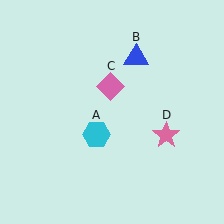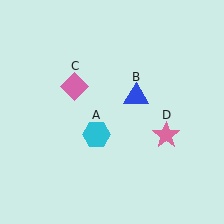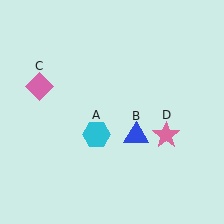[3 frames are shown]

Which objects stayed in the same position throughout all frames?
Cyan hexagon (object A) and pink star (object D) remained stationary.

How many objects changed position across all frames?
2 objects changed position: blue triangle (object B), pink diamond (object C).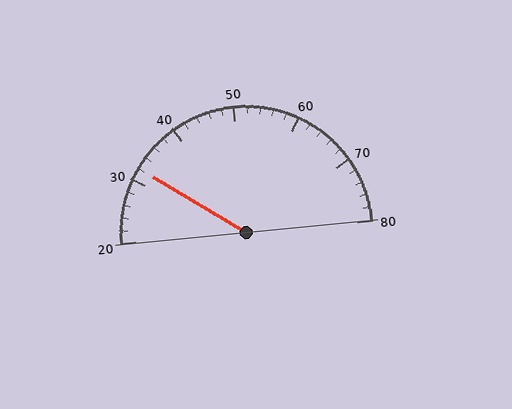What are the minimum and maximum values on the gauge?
The gauge ranges from 20 to 80.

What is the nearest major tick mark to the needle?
The nearest major tick mark is 30.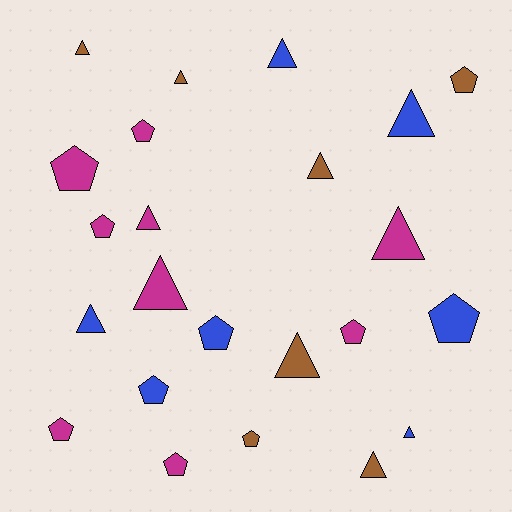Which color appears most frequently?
Magenta, with 9 objects.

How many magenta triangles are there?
There are 3 magenta triangles.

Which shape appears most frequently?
Triangle, with 12 objects.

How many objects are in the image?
There are 23 objects.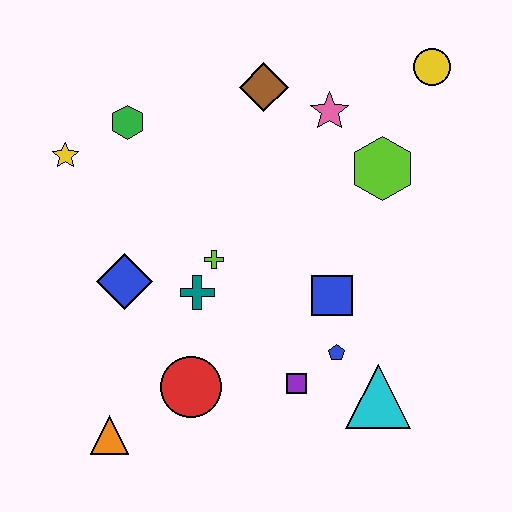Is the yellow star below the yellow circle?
Yes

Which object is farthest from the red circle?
The yellow circle is farthest from the red circle.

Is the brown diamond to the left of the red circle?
No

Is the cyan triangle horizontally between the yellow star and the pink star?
No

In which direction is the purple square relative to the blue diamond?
The purple square is to the right of the blue diamond.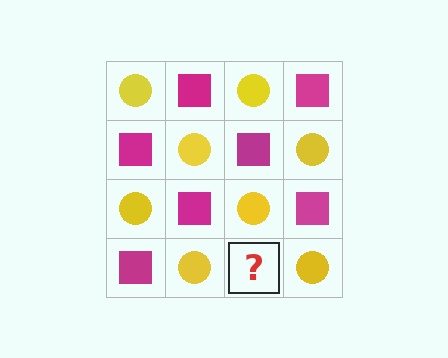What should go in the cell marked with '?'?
The missing cell should contain a magenta square.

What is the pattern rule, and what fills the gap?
The rule is that it alternates yellow circle and magenta square in a checkerboard pattern. The gap should be filled with a magenta square.